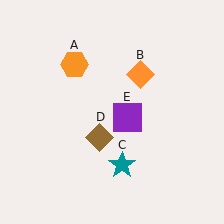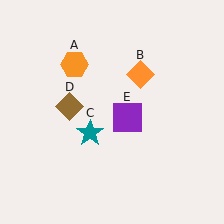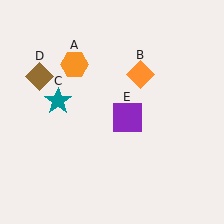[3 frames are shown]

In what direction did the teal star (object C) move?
The teal star (object C) moved up and to the left.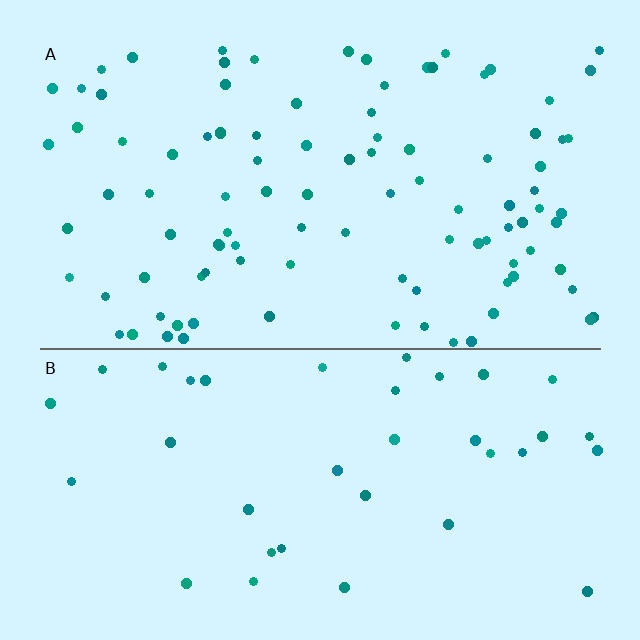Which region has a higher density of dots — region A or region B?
A (the top).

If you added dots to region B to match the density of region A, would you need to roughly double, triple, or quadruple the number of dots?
Approximately triple.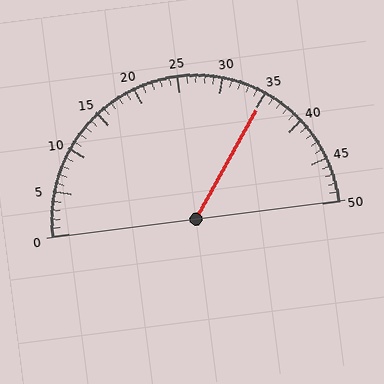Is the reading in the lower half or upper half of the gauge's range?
The reading is in the upper half of the range (0 to 50).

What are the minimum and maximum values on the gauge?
The gauge ranges from 0 to 50.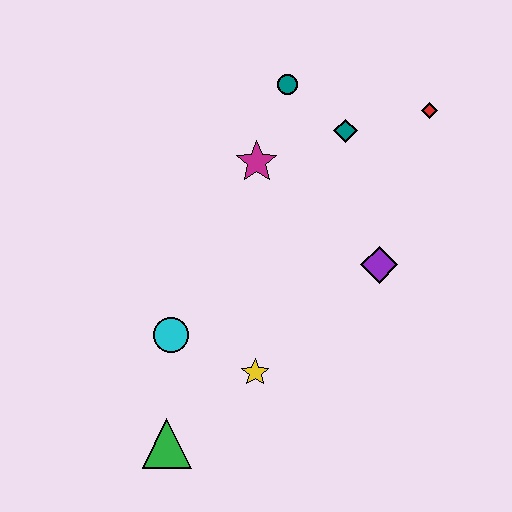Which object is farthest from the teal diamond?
The green triangle is farthest from the teal diamond.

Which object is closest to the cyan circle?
The yellow star is closest to the cyan circle.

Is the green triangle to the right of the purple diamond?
No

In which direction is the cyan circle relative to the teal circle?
The cyan circle is below the teal circle.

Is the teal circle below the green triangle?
No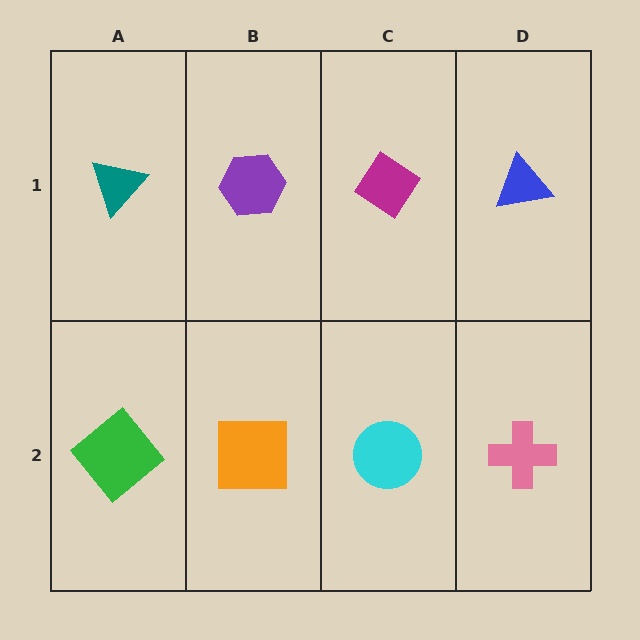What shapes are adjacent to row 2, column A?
A teal triangle (row 1, column A), an orange square (row 2, column B).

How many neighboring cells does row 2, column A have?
2.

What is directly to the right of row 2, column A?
An orange square.